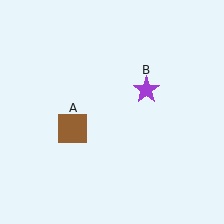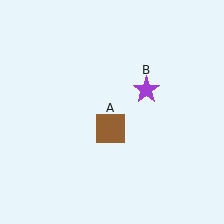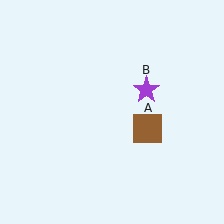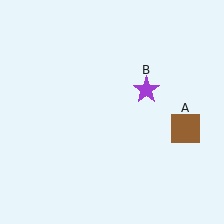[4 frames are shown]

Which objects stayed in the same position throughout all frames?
Purple star (object B) remained stationary.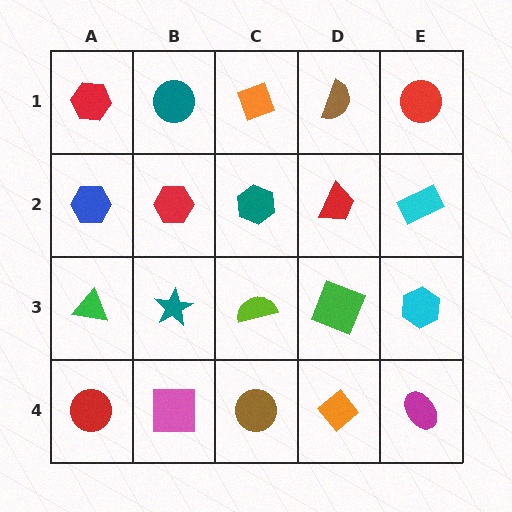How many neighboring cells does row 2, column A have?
3.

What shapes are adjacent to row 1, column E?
A cyan rectangle (row 2, column E), a brown semicircle (row 1, column D).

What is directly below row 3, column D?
An orange diamond.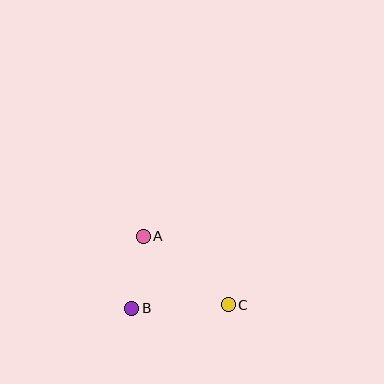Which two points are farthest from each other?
Points A and C are farthest from each other.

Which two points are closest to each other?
Points A and B are closest to each other.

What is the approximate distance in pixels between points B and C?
The distance between B and C is approximately 96 pixels.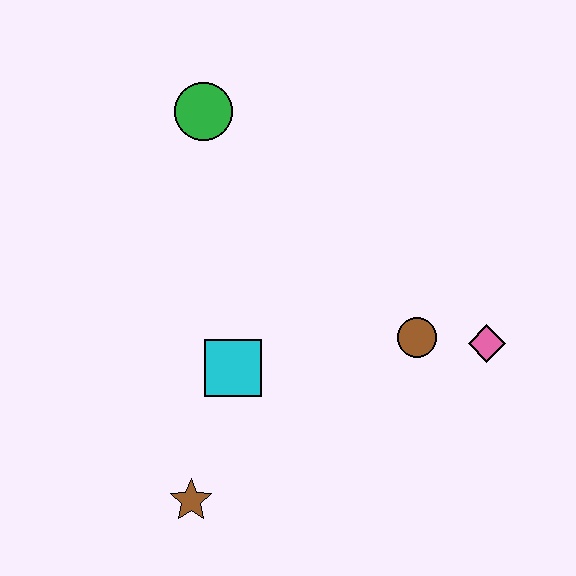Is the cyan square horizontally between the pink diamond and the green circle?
Yes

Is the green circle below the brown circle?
No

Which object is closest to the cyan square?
The brown star is closest to the cyan square.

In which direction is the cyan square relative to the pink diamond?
The cyan square is to the left of the pink diamond.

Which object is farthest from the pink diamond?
The green circle is farthest from the pink diamond.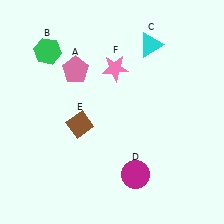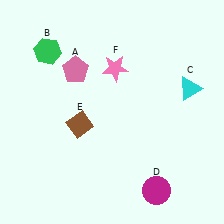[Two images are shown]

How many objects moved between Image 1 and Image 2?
2 objects moved between the two images.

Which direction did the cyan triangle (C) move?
The cyan triangle (C) moved down.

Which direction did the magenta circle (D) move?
The magenta circle (D) moved right.